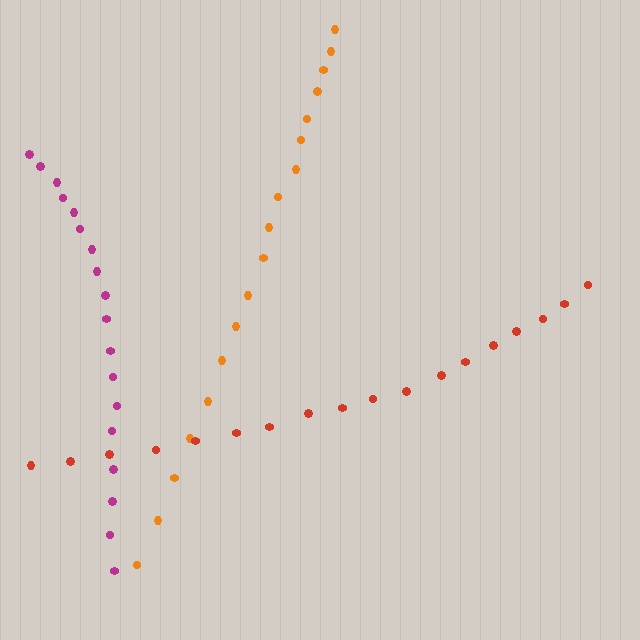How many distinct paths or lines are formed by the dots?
There are 3 distinct paths.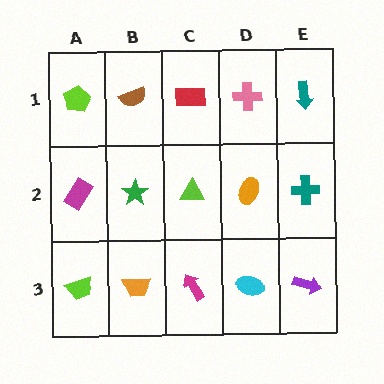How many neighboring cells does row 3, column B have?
3.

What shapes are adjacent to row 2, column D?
A pink cross (row 1, column D), a cyan ellipse (row 3, column D), a lime triangle (row 2, column C), a teal cross (row 2, column E).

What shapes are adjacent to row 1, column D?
An orange ellipse (row 2, column D), a red rectangle (row 1, column C), a teal arrow (row 1, column E).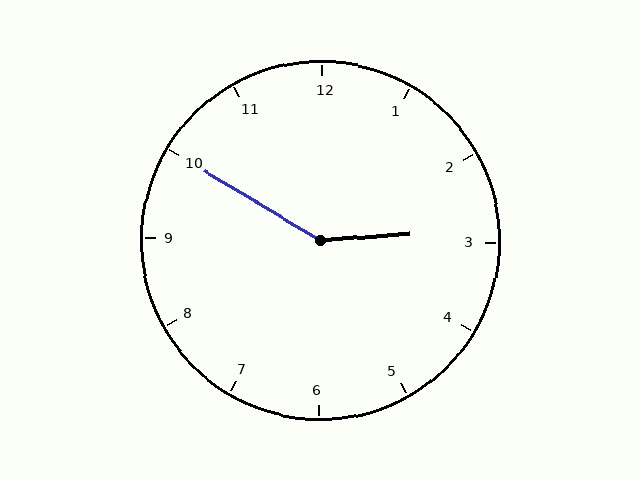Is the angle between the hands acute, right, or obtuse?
It is obtuse.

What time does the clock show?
2:50.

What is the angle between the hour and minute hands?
Approximately 145 degrees.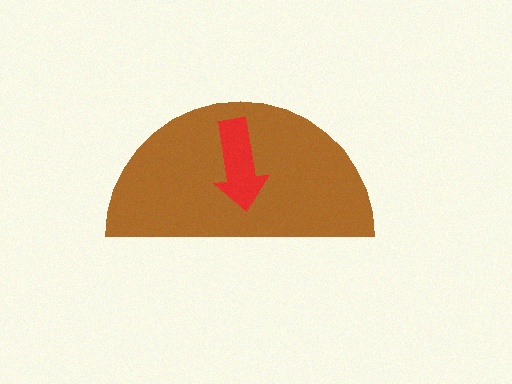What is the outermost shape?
The brown semicircle.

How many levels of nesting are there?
2.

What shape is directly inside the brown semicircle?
The red arrow.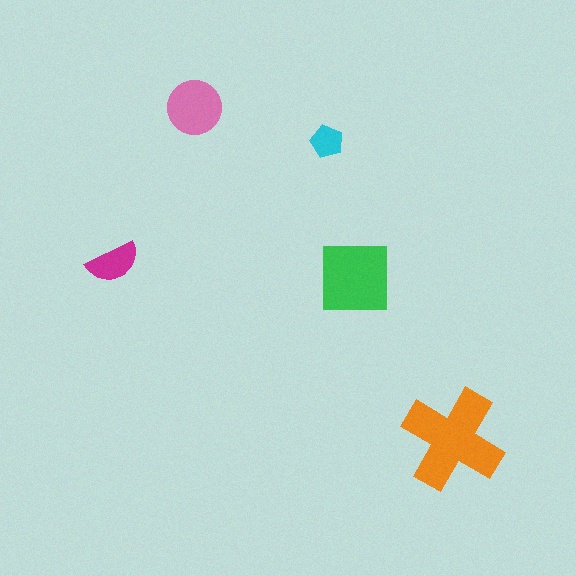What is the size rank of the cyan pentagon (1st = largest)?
5th.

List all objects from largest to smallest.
The orange cross, the green square, the pink circle, the magenta semicircle, the cyan pentagon.